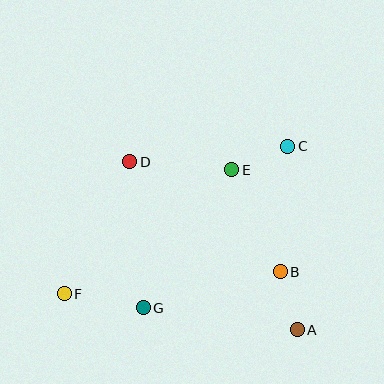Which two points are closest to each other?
Points A and B are closest to each other.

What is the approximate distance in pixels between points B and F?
The distance between B and F is approximately 217 pixels.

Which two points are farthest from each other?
Points C and F are farthest from each other.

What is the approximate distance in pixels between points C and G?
The distance between C and G is approximately 217 pixels.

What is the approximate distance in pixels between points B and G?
The distance between B and G is approximately 142 pixels.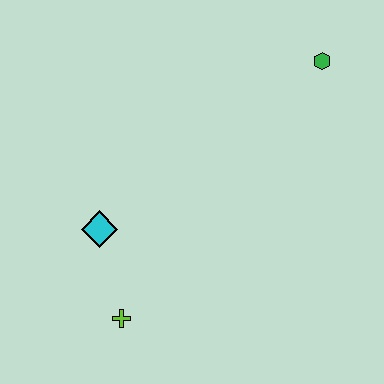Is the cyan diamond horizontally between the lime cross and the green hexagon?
No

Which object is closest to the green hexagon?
The cyan diamond is closest to the green hexagon.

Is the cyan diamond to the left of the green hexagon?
Yes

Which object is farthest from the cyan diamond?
The green hexagon is farthest from the cyan diamond.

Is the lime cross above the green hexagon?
No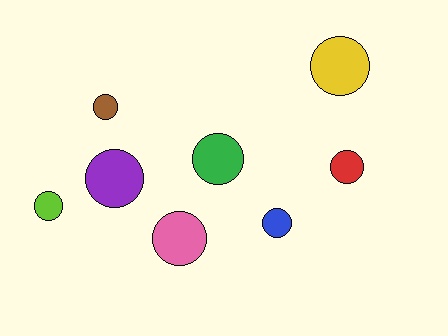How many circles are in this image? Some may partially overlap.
There are 8 circles.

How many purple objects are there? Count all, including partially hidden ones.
There is 1 purple object.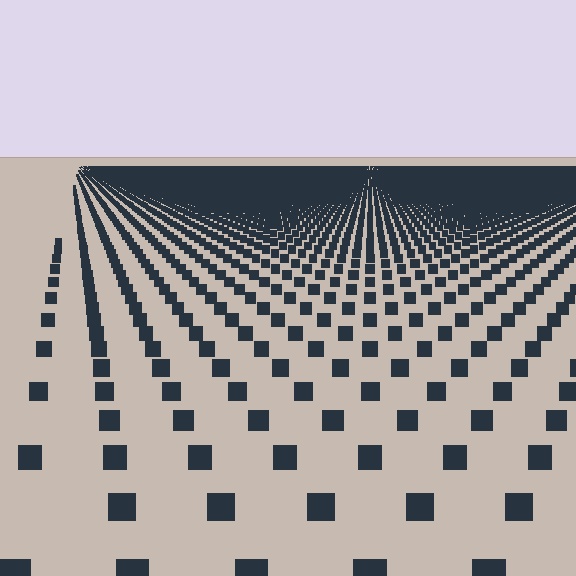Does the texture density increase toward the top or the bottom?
Density increases toward the top.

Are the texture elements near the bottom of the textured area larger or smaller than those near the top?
Larger. Near the bottom, elements are closer to the viewer and appear at a bigger on-screen size.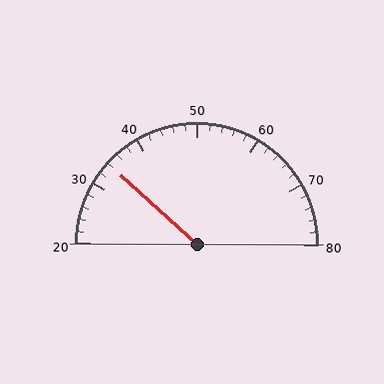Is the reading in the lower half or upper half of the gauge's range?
The reading is in the lower half of the range (20 to 80).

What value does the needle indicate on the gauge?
The needle indicates approximately 34.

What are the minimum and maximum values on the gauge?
The gauge ranges from 20 to 80.